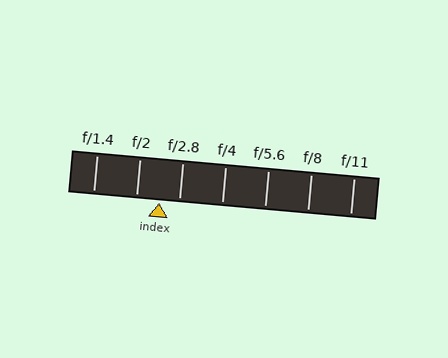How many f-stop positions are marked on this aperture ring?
There are 7 f-stop positions marked.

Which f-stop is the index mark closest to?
The index mark is closest to f/2.8.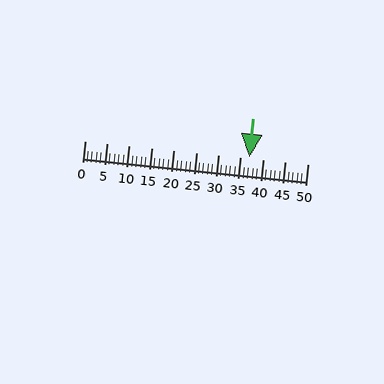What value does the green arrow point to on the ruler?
The green arrow points to approximately 37.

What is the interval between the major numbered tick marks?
The major tick marks are spaced 5 units apart.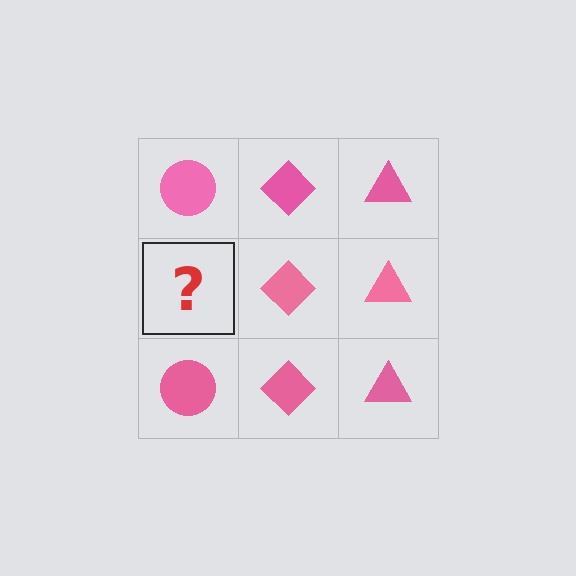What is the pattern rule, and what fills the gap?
The rule is that each column has a consistent shape. The gap should be filled with a pink circle.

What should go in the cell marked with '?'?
The missing cell should contain a pink circle.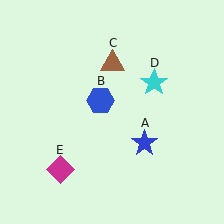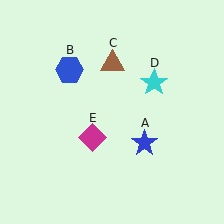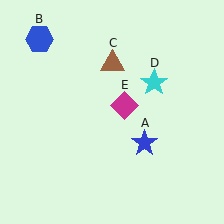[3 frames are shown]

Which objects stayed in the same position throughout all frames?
Blue star (object A) and brown triangle (object C) and cyan star (object D) remained stationary.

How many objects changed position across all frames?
2 objects changed position: blue hexagon (object B), magenta diamond (object E).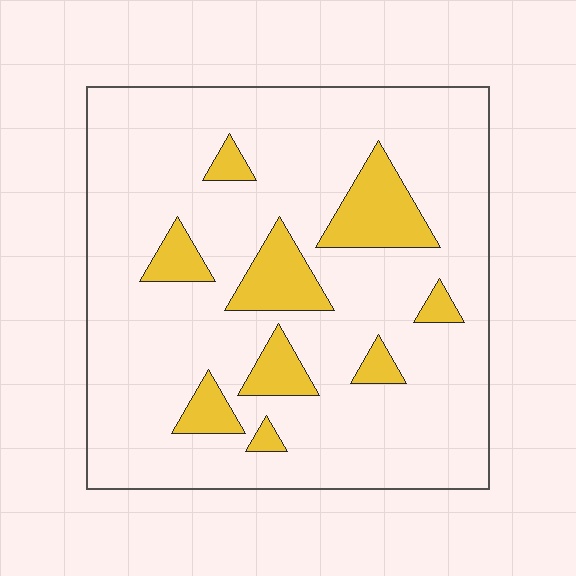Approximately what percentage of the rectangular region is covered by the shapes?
Approximately 15%.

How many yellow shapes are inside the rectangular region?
9.